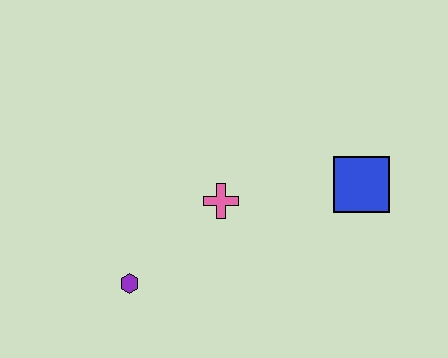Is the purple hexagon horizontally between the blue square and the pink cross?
No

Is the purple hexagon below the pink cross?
Yes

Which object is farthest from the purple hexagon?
The blue square is farthest from the purple hexagon.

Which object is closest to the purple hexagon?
The pink cross is closest to the purple hexagon.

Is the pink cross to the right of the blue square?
No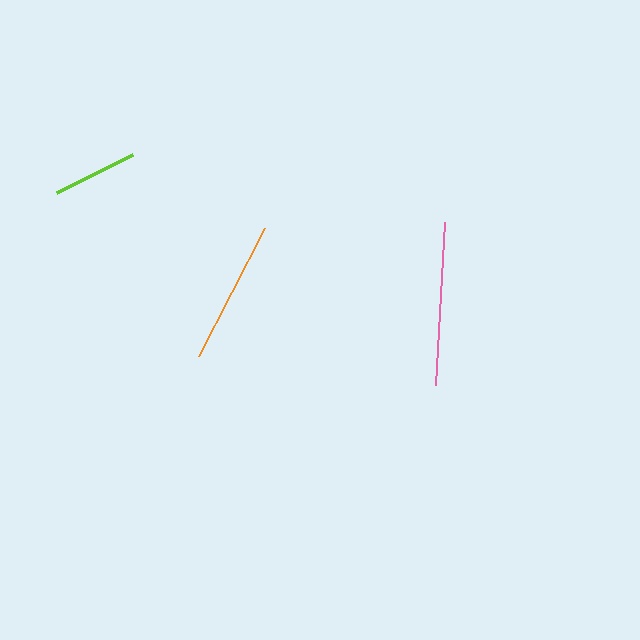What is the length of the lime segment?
The lime segment is approximately 85 pixels long.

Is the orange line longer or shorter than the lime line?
The orange line is longer than the lime line.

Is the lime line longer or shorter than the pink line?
The pink line is longer than the lime line.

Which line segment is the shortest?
The lime line is the shortest at approximately 85 pixels.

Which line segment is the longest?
The pink line is the longest at approximately 163 pixels.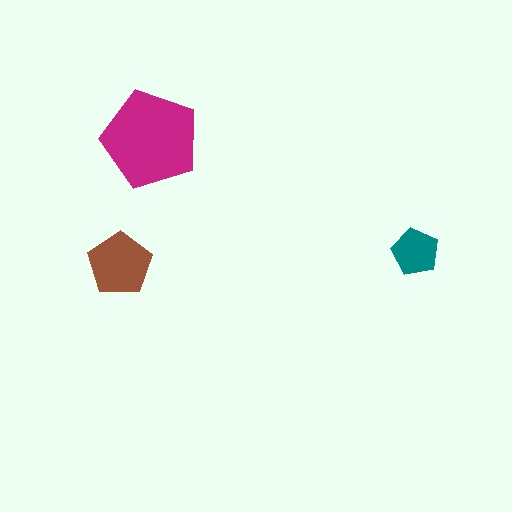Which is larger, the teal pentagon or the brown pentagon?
The brown one.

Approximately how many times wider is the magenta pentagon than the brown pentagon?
About 1.5 times wider.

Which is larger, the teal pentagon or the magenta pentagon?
The magenta one.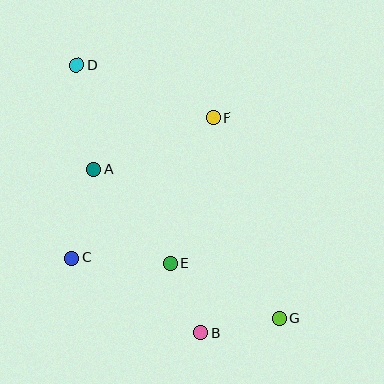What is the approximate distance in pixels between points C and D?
The distance between C and D is approximately 192 pixels.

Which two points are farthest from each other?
Points D and G are farthest from each other.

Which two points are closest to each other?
Points B and E are closest to each other.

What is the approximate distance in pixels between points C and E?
The distance between C and E is approximately 99 pixels.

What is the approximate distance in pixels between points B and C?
The distance between B and C is approximately 149 pixels.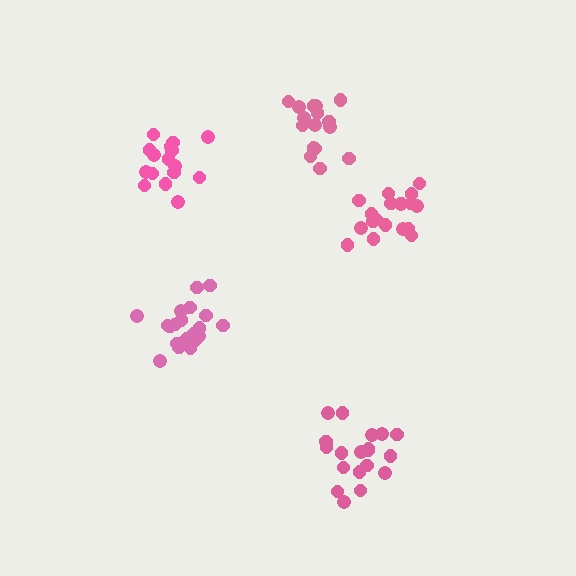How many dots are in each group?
Group 1: 19 dots, Group 2: 16 dots, Group 3: 19 dots, Group 4: 21 dots, Group 5: 16 dots (91 total).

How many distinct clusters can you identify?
There are 5 distinct clusters.